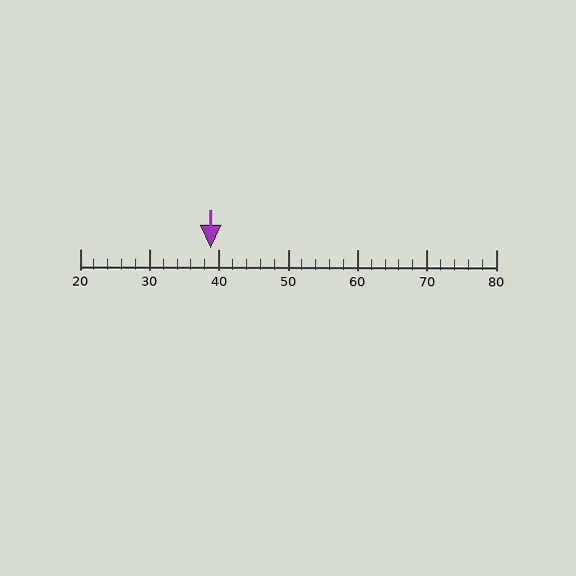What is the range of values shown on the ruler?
The ruler shows values from 20 to 80.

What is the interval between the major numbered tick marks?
The major tick marks are spaced 10 units apart.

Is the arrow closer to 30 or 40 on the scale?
The arrow is closer to 40.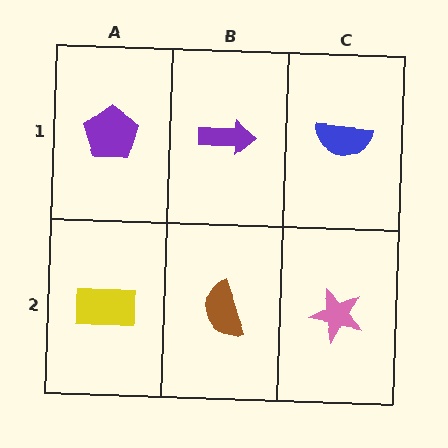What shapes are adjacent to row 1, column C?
A pink star (row 2, column C), a purple arrow (row 1, column B).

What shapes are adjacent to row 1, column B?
A brown semicircle (row 2, column B), a purple pentagon (row 1, column A), a blue semicircle (row 1, column C).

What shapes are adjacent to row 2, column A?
A purple pentagon (row 1, column A), a brown semicircle (row 2, column B).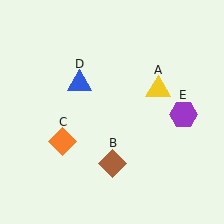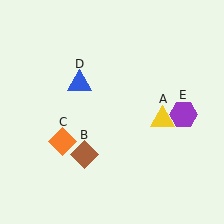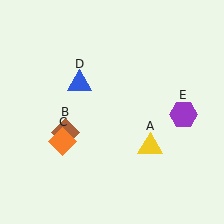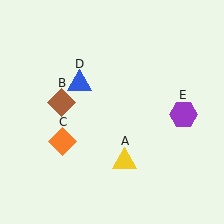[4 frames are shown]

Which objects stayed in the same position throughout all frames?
Orange diamond (object C) and blue triangle (object D) and purple hexagon (object E) remained stationary.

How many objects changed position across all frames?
2 objects changed position: yellow triangle (object A), brown diamond (object B).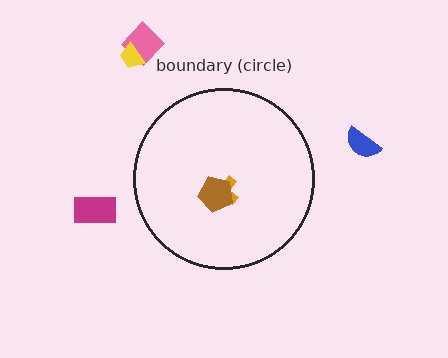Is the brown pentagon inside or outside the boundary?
Inside.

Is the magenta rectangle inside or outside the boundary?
Outside.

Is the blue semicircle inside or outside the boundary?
Outside.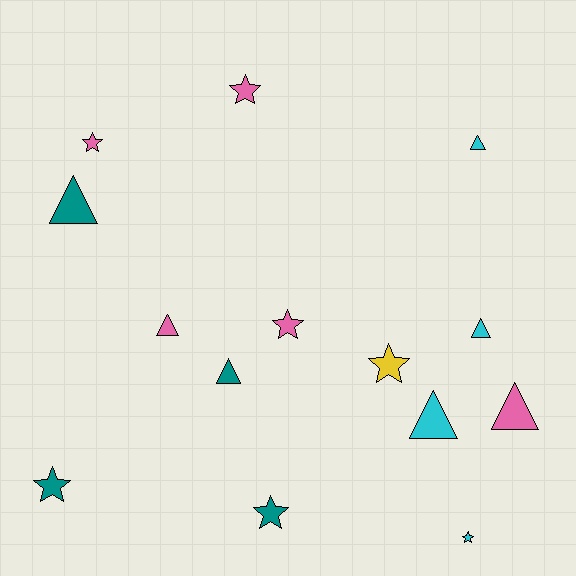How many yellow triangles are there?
There are no yellow triangles.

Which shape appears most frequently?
Star, with 7 objects.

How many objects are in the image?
There are 14 objects.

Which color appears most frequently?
Pink, with 5 objects.